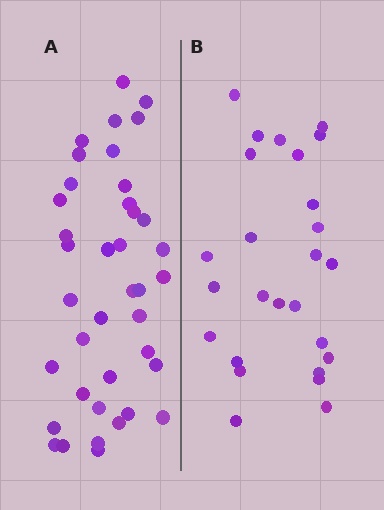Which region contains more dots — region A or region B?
Region A (the left region) has more dots.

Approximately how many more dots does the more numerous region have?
Region A has approximately 15 more dots than region B.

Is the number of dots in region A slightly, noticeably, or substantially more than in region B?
Region A has substantially more. The ratio is roughly 1.5 to 1.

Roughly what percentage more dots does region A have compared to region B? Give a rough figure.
About 50% more.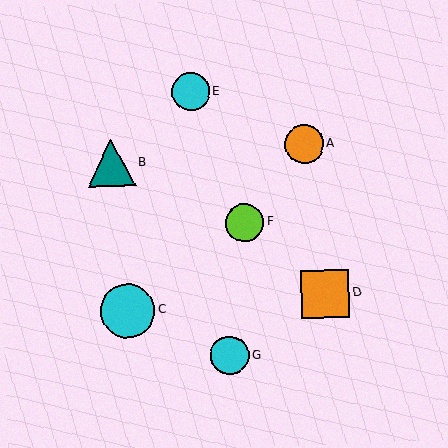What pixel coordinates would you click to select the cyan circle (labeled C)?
Click at (128, 311) to select the cyan circle C.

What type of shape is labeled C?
Shape C is a cyan circle.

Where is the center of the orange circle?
The center of the orange circle is at (304, 144).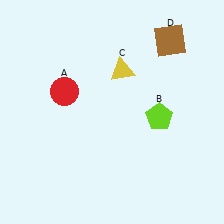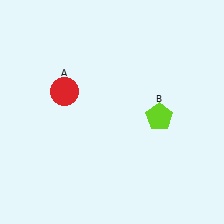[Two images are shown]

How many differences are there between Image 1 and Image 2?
There are 2 differences between the two images.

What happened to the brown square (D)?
The brown square (D) was removed in Image 2. It was in the top-right area of Image 1.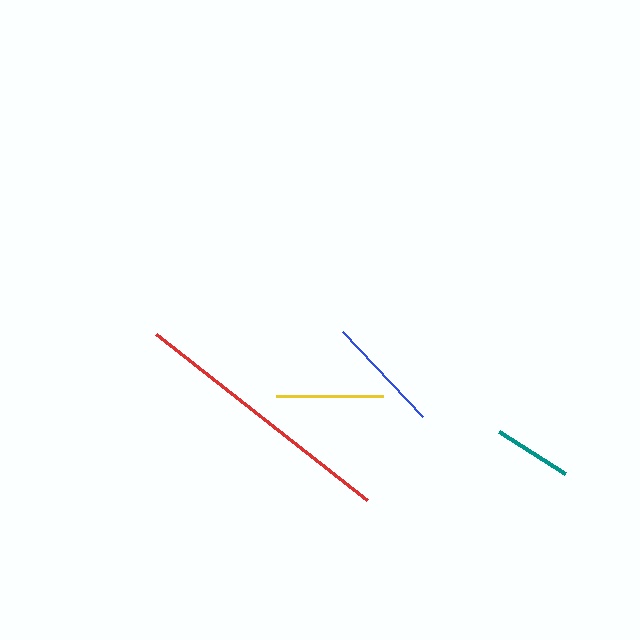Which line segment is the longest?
The red line is the longest at approximately 268 pixels.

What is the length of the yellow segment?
The yellow segment is approximately 107 pixels long.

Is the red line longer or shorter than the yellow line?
The red line is longer than the yellow line.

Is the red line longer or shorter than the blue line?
The red line is longer than the blue line.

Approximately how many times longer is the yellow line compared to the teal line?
The yellow line is approximately 1.4 times the length of the teal line.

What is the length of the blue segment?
The blue segment is approximately 117 pixels long.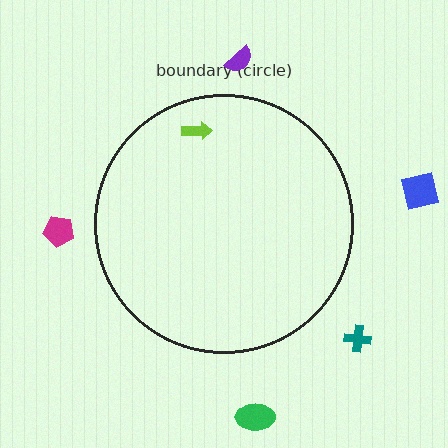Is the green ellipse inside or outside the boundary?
Outside.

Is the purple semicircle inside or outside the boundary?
Outside.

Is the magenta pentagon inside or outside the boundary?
Outside.